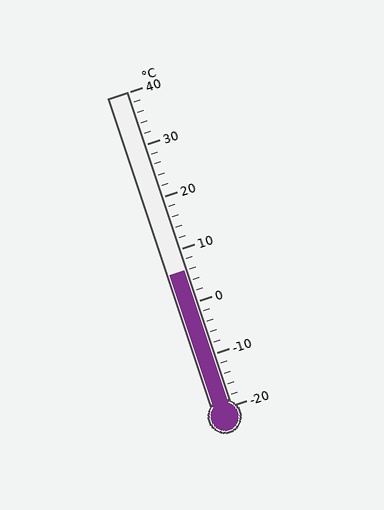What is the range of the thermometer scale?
The thermometer scale ranges from -20°C to 40°C.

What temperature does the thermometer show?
The thermometer shows approximately 6°C.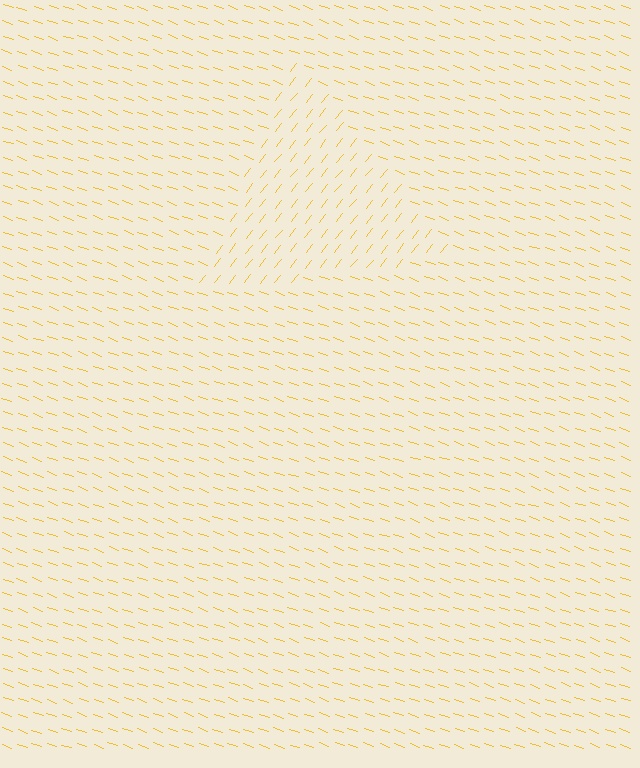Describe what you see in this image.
The image is filled with small yellow line segments. A triangle region in the image has lines oriented differently from the surrounding lines, creating a visible texture boundary.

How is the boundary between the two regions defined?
The boundary is defined purely by a change in line orientation (approximately 71 degrees difference). All lines are the same color and thickness.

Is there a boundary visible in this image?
Yes, there is a texture boundary formed by a change in line orientation.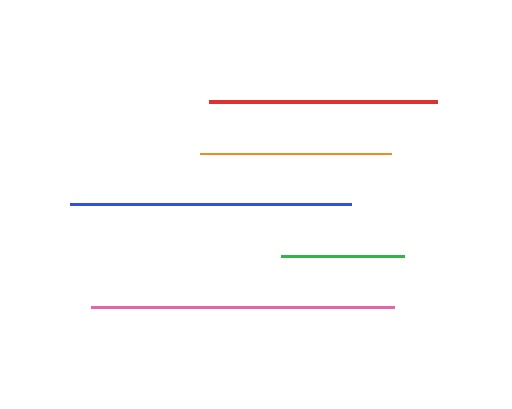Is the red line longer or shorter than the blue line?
The blue line is longer than the red line.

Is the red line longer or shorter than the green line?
The red line is longer than the green line.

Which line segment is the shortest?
The green line is the shortest at approximately 123 pixels.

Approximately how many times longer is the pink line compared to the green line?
The pink line is approximately 2.5 times the length of the green line.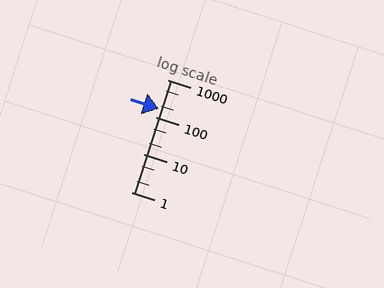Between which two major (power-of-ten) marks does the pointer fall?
The pointer is between 100 and 1000.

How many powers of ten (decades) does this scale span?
The scale spans 3 decades, from 1 to 1000.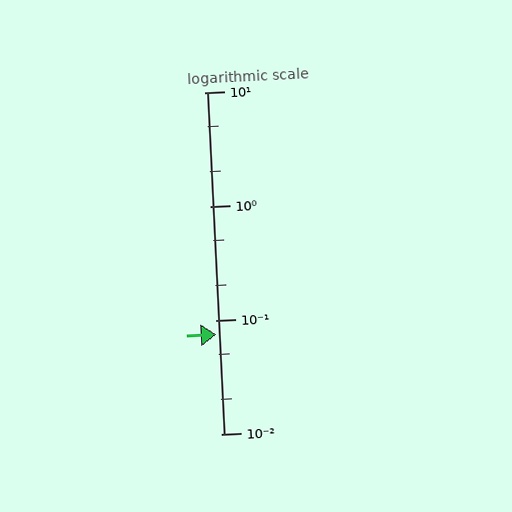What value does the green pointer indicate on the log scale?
The pointer indicates approximately 0.075.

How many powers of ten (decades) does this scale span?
The scale spans 3 decades, from 0.01 to 10.